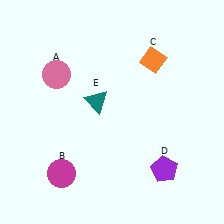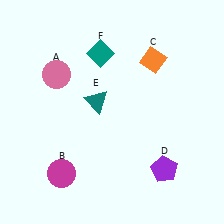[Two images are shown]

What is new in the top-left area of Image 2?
A teal diamond (F) was added in the top-left area of Image 2.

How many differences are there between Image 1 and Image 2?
There is 1 difference between the two images.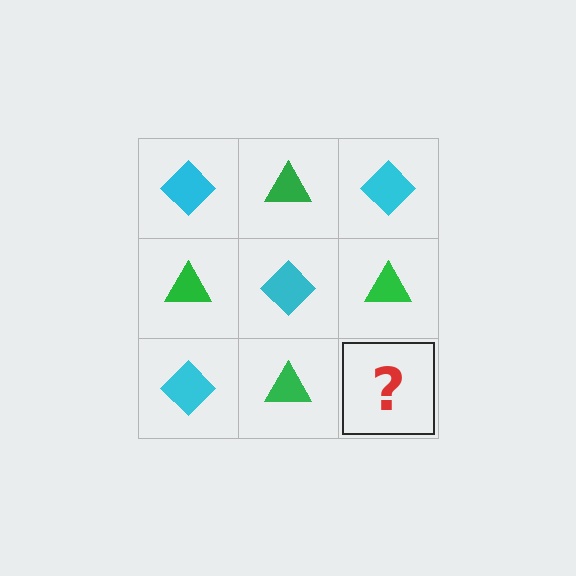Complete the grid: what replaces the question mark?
The question mark should be replaced with a cyan diamond.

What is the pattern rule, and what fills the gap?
The rule is that it alternates cyan diamond and green triangle in a checkerboard pattern. The gap should be filled with a cyan diamond.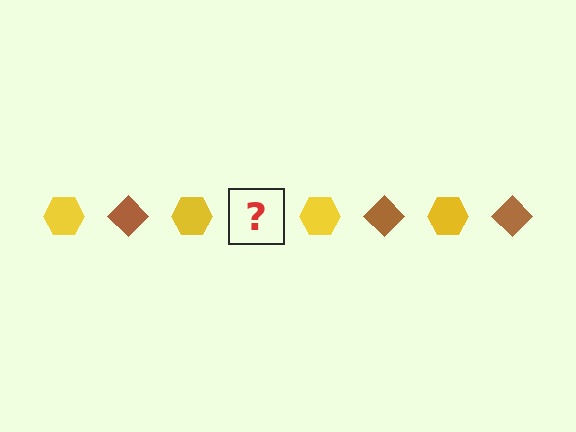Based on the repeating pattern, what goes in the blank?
The blank should be a brown diamond.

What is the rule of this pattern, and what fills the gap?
The rule is that the pattern alternates between yellow hexagon and brown diamond. The gap should be filled with a brown diamond.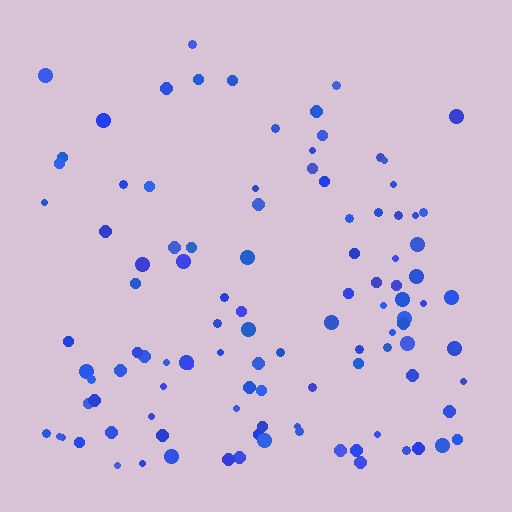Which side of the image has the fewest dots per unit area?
The top.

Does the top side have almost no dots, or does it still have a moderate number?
Still a moderate number, just noticeably fewer than the bottom.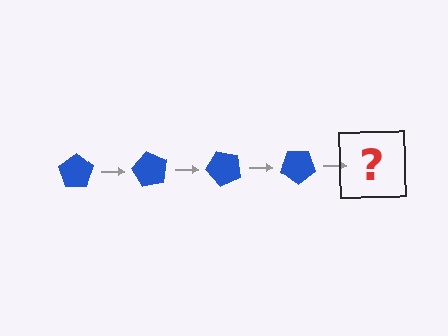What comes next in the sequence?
The next element should be a blue pentagon rotated 240 degrees.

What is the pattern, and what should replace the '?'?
The pattern is that the pentagon rotates 60 degrees each step. The '?' should be a blue pentagon rotated 240 degrees.